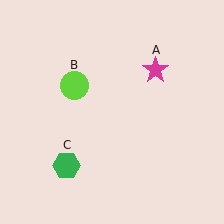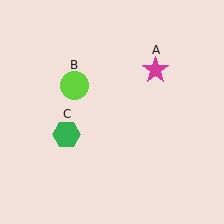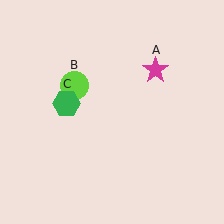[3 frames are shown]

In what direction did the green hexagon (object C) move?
The green hexagon (object C) moved up.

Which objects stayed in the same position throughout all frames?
Magenta star (object A) and lime circle (object B) remained stationary.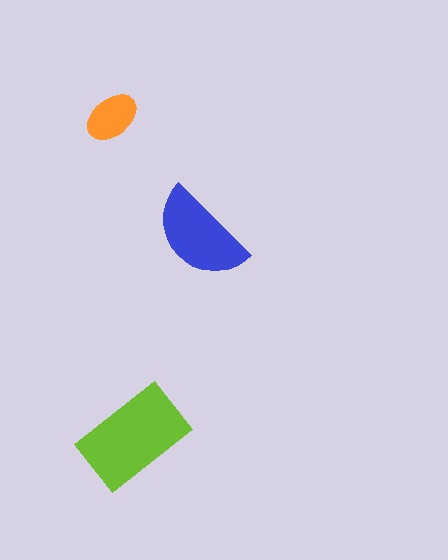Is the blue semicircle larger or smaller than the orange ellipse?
Larger.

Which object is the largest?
The lime rectangle.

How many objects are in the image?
There are 3 objects in the image.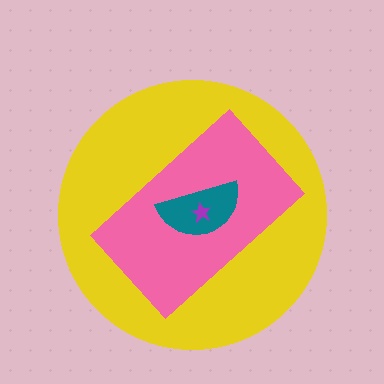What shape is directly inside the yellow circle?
The pink rectangle.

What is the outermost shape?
The yellow circle.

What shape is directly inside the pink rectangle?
The teal semicircle.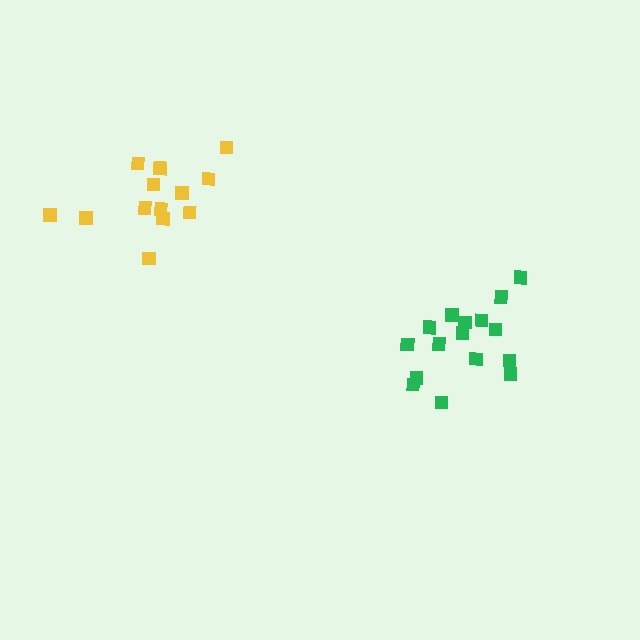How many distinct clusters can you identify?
There are 2 distinct clusters.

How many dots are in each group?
Group 1: 16 dots, Group 2: 13 dots (29 total).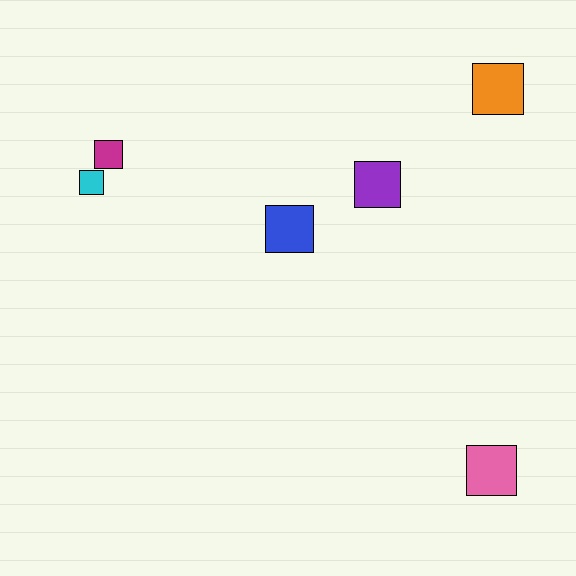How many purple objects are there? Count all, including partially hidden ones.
There is 1 purple object.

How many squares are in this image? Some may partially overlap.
There are 6 squares.